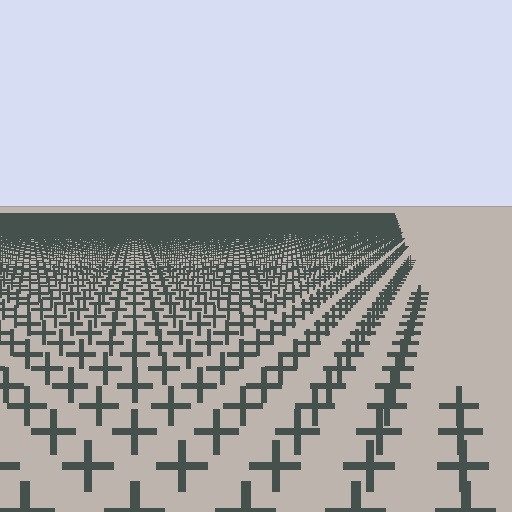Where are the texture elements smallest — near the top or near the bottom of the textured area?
Near the top.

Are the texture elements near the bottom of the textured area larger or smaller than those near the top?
Larger. Near the bottom, elements are closer to the viewer and appear at a bigger on-screen size.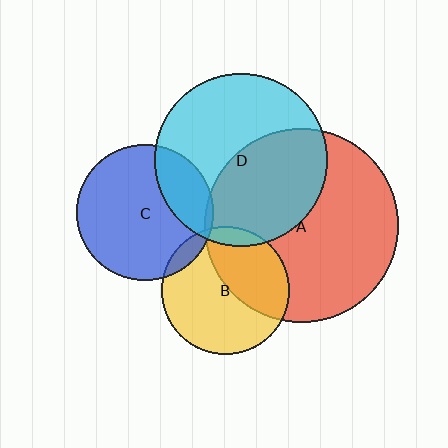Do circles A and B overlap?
Yes.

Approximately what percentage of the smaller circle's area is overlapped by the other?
Approximately 40%.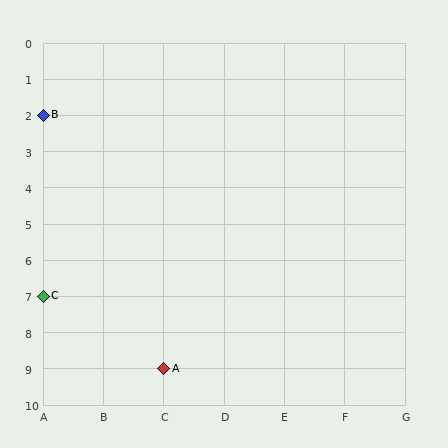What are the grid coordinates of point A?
Point A is at grid coordinates (C, 9).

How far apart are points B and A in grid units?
Points B and A are 2 columns and 7 rows apart (about 7.3 grid units diagonally).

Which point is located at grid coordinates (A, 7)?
Point C is at (A, 7).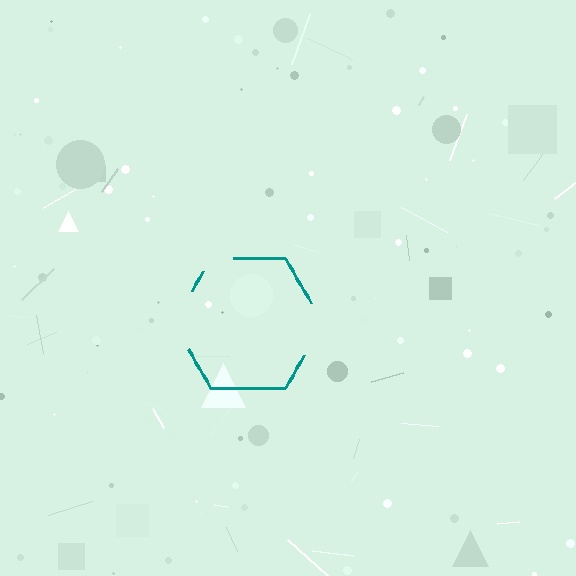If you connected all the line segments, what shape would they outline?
They would outline a hexagon.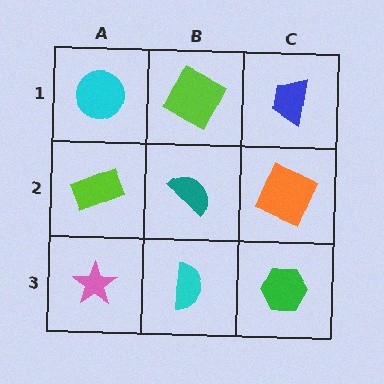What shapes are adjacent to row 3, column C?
An orange square (row 2, column C), a cyan semicircle (row 3, column B).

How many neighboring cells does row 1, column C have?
2.